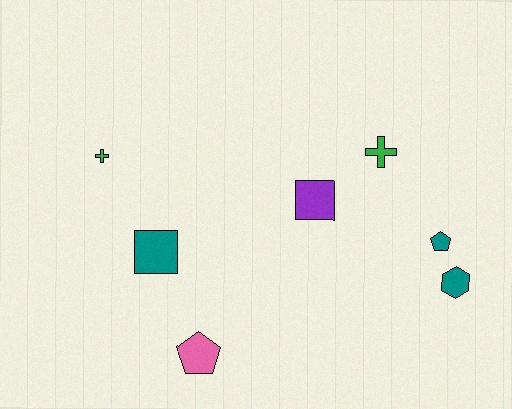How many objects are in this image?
There are 7 objects.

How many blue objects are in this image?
There are no blue objects.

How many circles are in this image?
There are no circles.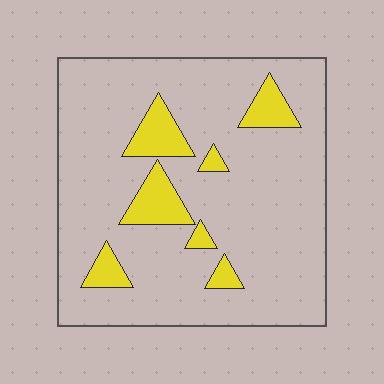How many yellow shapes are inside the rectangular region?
7.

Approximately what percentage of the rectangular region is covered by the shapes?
Approximately 15%.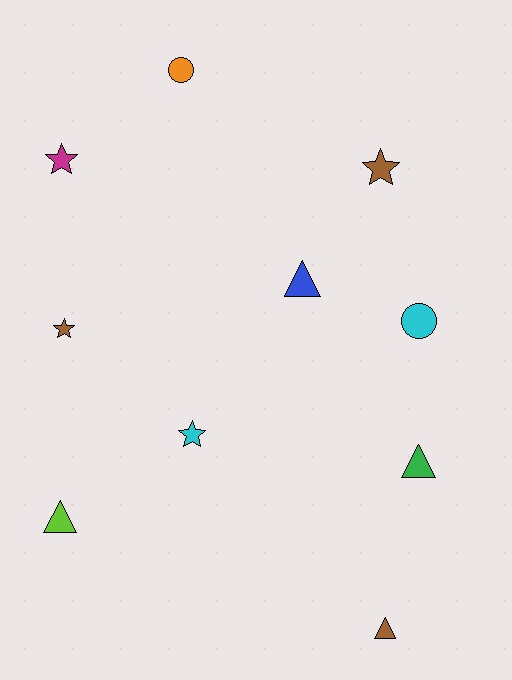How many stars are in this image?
There are 4 stars.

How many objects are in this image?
There are 10 objects.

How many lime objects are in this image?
There is 1 lime object.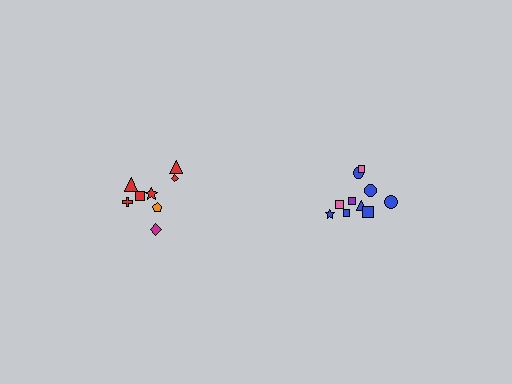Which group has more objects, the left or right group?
The right group.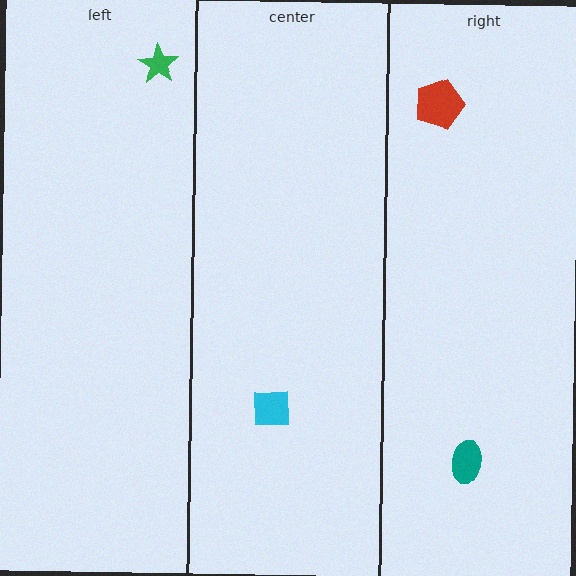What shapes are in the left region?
The green star.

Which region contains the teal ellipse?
The right region.